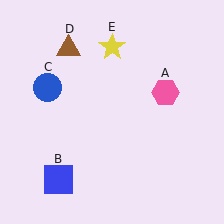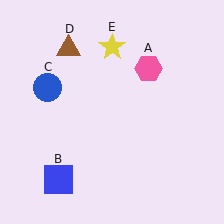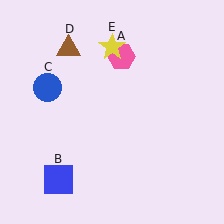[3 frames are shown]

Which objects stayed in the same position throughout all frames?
Blue square (object B) and blue circle (object C) and brown triangle (object D) and yellow star (object E) remained stationary.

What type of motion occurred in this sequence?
The pink hexagon (object A) rotated counterclockwise around the center of the scene.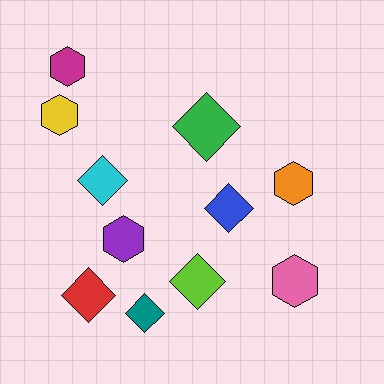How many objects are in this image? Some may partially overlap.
There are 11 objects.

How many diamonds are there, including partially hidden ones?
There are 6 diamonds.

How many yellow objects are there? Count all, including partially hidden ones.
There is 1 yellow object.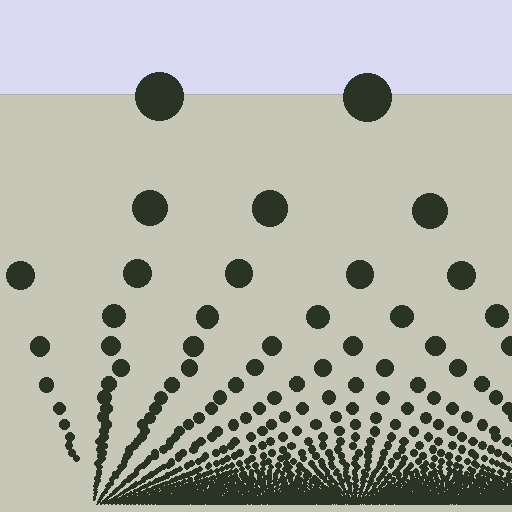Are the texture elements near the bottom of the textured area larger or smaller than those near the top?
Smaller. The gradient is inverted — elements near the bottom are smaller and denser.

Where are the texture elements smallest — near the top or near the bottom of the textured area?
Near the bottom.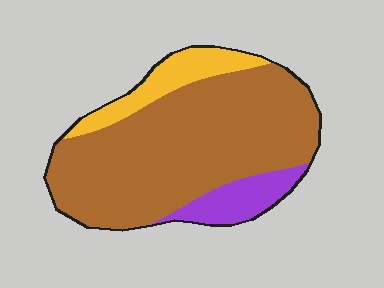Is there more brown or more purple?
Brown.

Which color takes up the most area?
Brown, at roughly 75%.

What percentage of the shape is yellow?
Yellow takes up less than a quarter of the shape.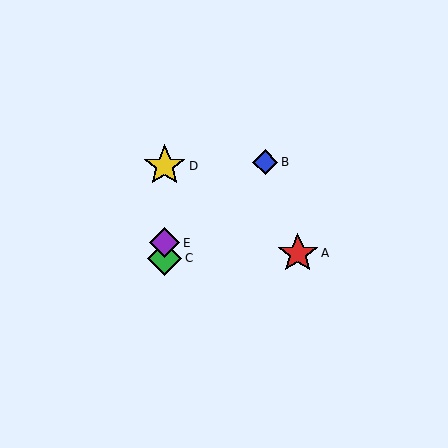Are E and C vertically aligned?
Yes, both are at x≈165.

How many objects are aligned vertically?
3 objects (C, D, E) are aligned vertically.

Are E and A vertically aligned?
No, E is at x≈165 and A is at x≈298.